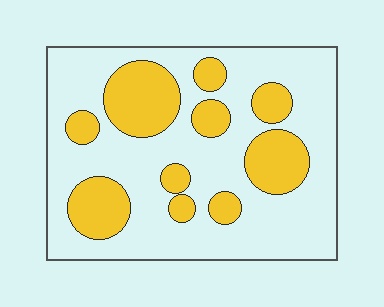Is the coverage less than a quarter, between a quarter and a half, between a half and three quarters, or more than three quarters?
Between a quarter and a half.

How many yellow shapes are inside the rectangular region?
10.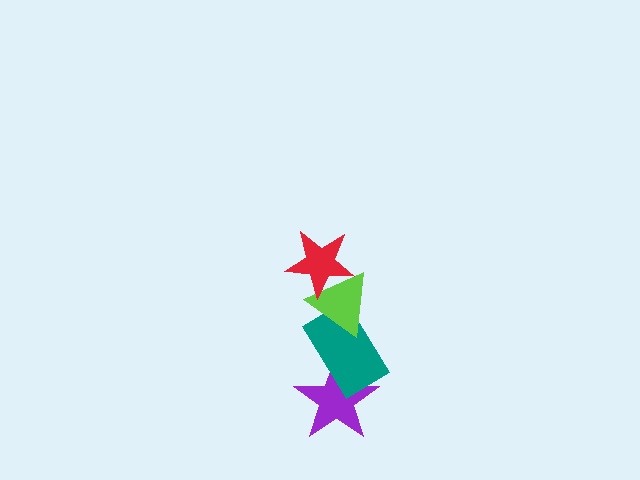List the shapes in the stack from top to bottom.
From top to bottom: the red star, the lime triangle, the teal rectangle, the purple star.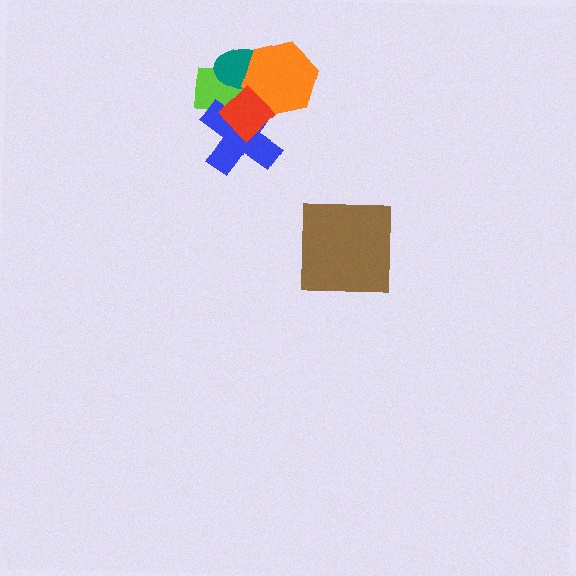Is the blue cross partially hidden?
Yes, it is partially covered by another shape.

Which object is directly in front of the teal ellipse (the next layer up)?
The orange hexagon is directly in front of the teal ellipse.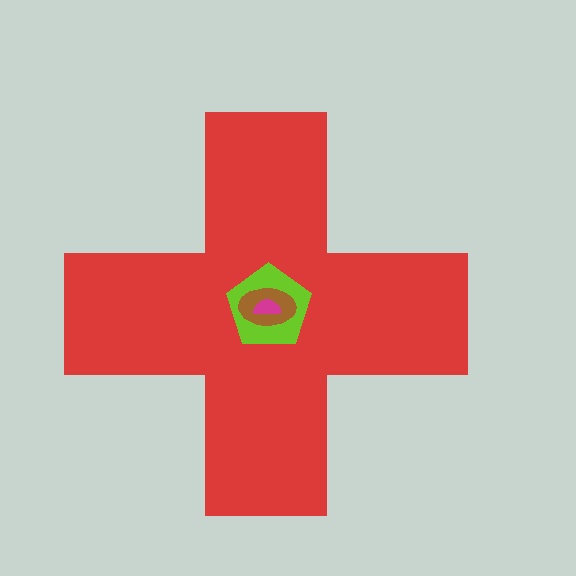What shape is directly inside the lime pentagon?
The brown ellipse.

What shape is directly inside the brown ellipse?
The magenta semicircle.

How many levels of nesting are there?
4.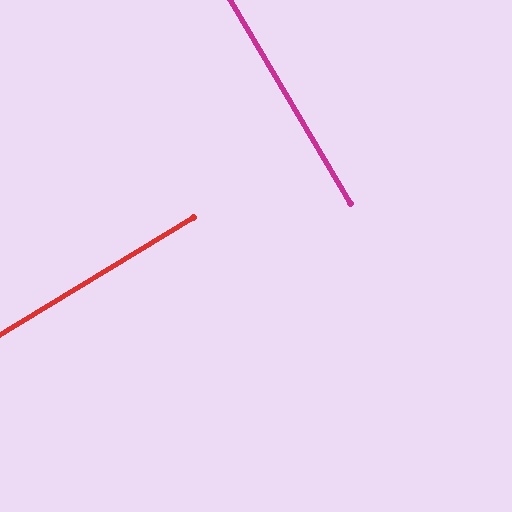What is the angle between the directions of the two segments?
Approximately 90 degrees.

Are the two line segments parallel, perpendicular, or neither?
Perpendicular — they meet at approximately 90°.